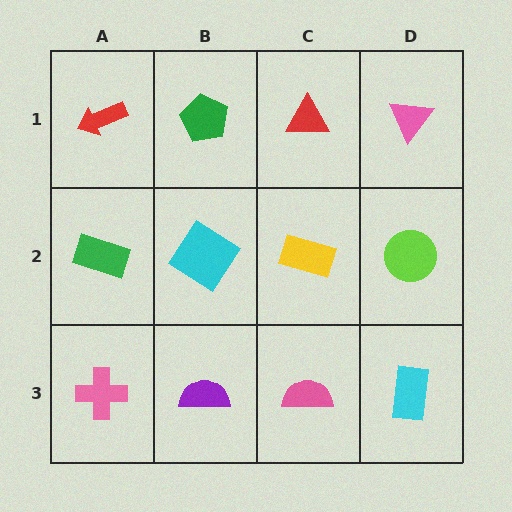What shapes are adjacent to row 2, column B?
A green pentagon (row 1, column B), a purple semicircle (row 3, column B), a green rectangle (row 2, column A), a yellow rectangle (row 2, column C).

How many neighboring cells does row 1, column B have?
3.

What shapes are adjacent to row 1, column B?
A cyan diamond (row 2, column B), a red arrow (row 1, column A), a red triangle (row 1, column C).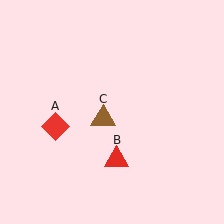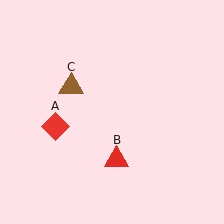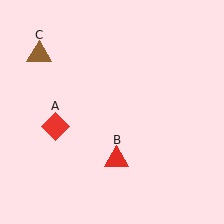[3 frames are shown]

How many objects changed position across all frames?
1 object changed position: brown triangle (object C).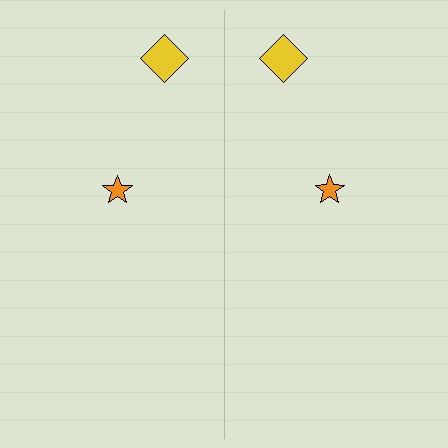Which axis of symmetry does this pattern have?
The pattern has a vertical axis of symmetry running through the center of the image.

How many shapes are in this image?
There are 4 shapes in this image.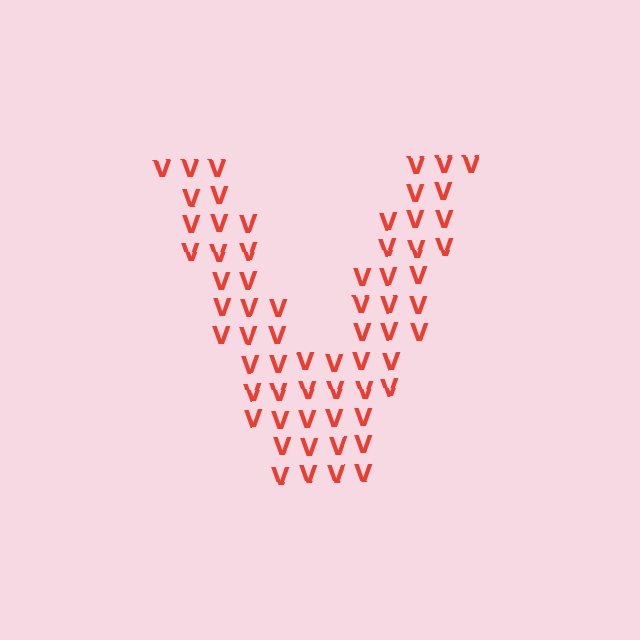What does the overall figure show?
The overall figure shows the letter V.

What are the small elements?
The small elements are letter V's.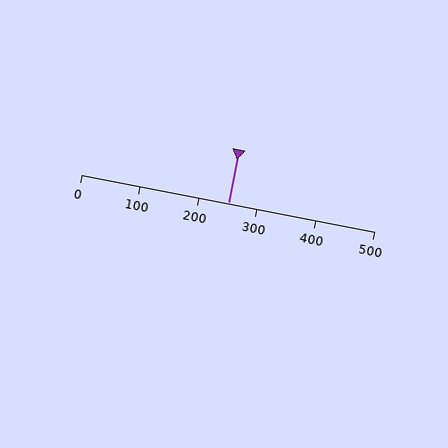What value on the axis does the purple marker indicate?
The marker indicates approximately 250.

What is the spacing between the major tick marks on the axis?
The major ticks are spaced 100 apart.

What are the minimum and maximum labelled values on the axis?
The axis runs from 0 to 500.